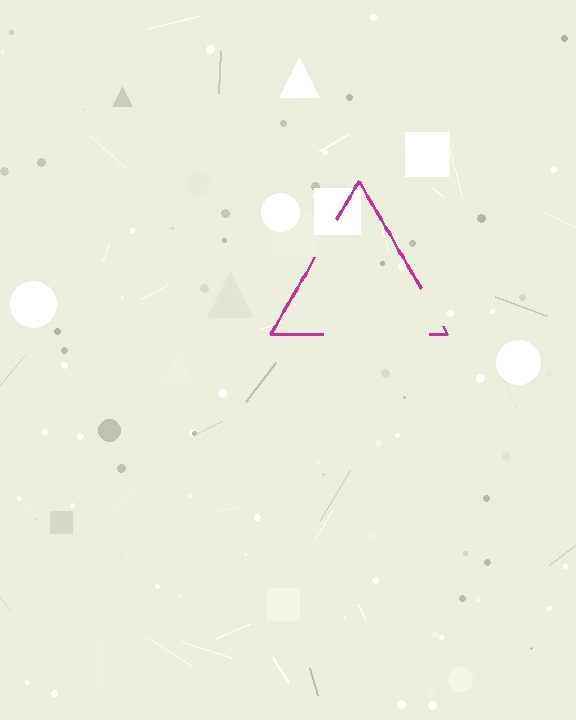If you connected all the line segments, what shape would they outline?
They would outline a triangle.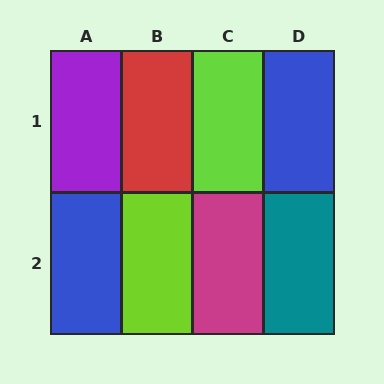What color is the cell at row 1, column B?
Red.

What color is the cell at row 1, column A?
Purple.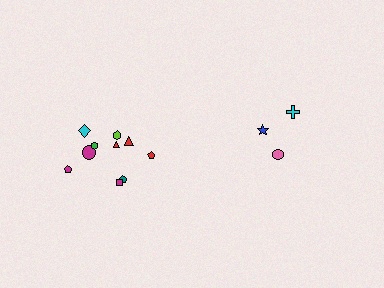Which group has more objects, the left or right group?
The left group.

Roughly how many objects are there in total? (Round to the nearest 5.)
Roughly 15 objects in total.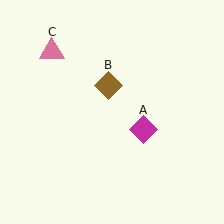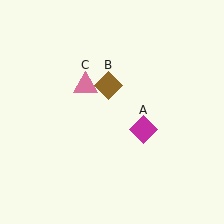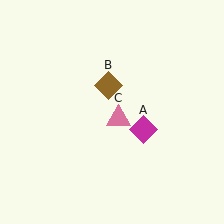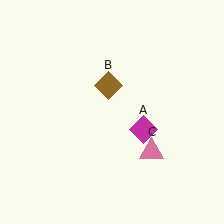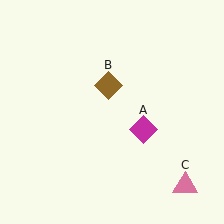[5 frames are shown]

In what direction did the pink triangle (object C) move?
The pink triangle (object C) moved down and to the right.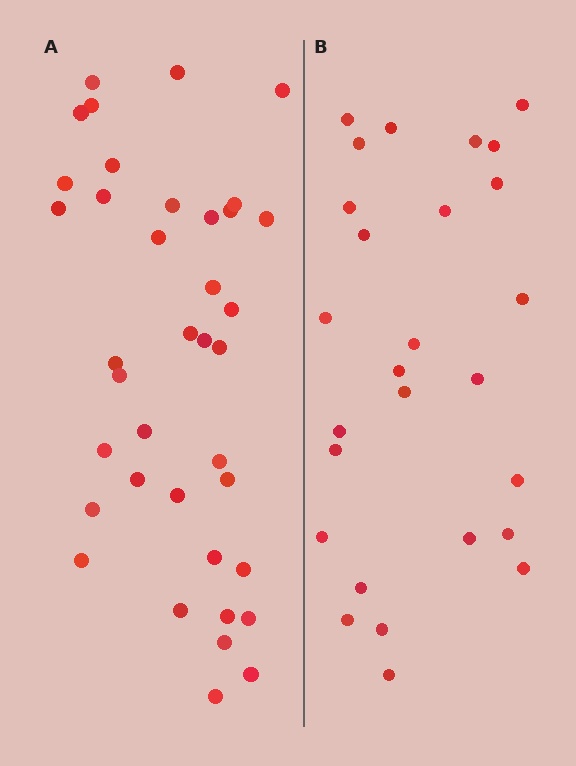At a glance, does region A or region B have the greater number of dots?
Region A (the left region) has more dots.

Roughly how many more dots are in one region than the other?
Region A has roughly 12 or so more dots than region B.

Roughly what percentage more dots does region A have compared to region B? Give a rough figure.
About 40% more.